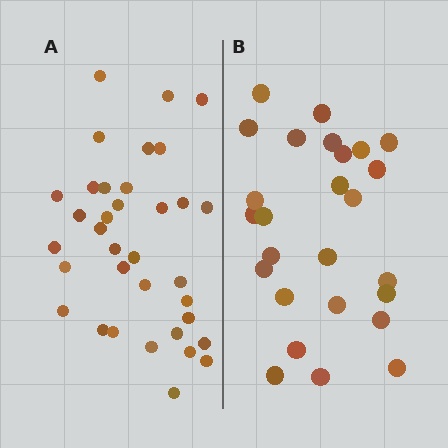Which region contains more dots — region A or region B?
Region A (the left region) has more dots.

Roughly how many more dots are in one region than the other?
Region A has roughly 8 or so more dots than region B.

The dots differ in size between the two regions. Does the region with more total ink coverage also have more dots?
No. Region B has more total ink coverage because its dots are larger, but region A actually contains more individual dots. Total area can be misleading — the number of items is what matters here.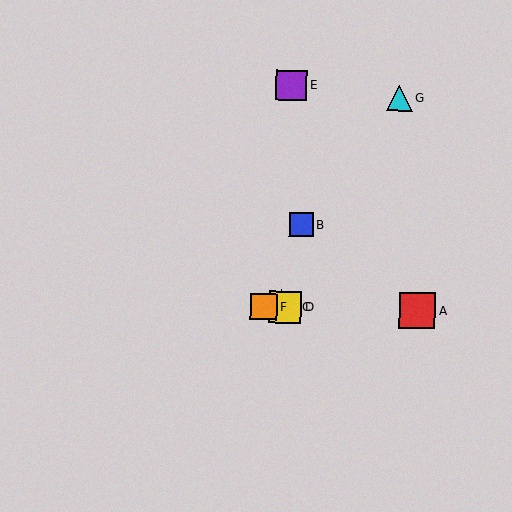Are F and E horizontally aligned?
No, F is at y≈307 and E is at y≈85.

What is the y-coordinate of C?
Object C is at y≈307.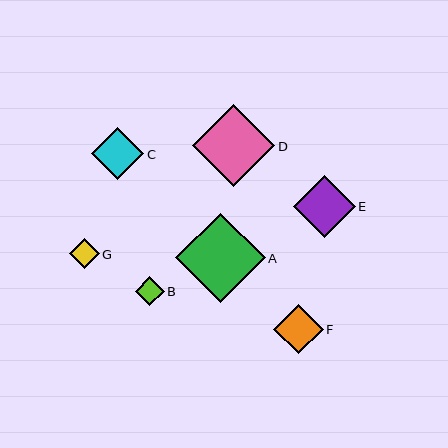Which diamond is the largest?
Diamond A is the largest with a size of approximately 90 pixels.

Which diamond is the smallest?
Diamond B is the smallest with a size of approximately 29 pixels.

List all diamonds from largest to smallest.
From largest to smallest: A, D, E, C, F, G, B.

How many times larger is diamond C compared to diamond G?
Diamond C is approximately 1.7 times the size of diamond G.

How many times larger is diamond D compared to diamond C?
Diamond D is approximately 1.6 times the size of diamond C.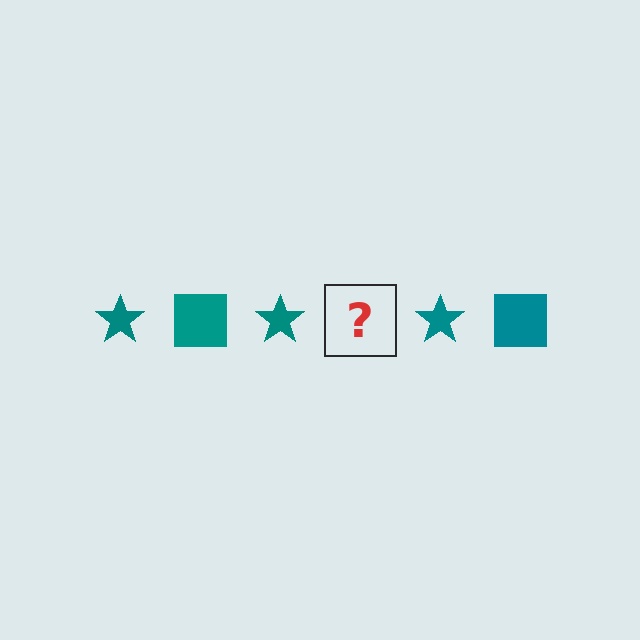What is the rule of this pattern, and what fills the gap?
The rule is that the pattern cycles through star, square shapes in teal. The gap should be filled with a teal square.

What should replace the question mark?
The question mark should be replaced with a teal square.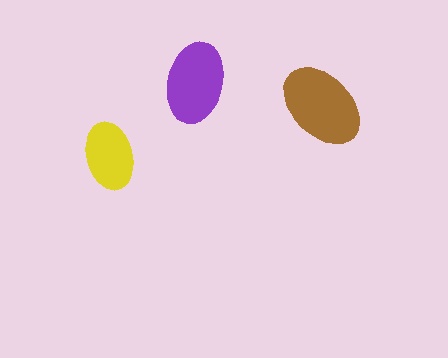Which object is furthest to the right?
The brown ellipse is rightmost.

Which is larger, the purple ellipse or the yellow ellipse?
The purple one.